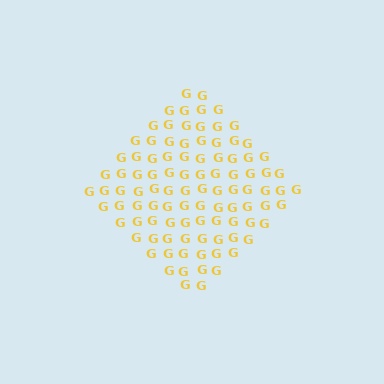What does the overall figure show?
The overall figure shows a diamond.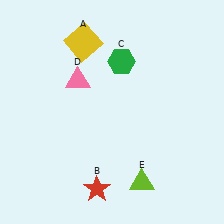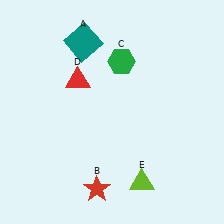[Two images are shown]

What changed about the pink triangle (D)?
In Image 1, D is pink. In Image 2, it changed to red.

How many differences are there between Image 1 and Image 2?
There are 2 differences between the two images.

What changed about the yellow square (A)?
In Image 1, A is yellow. In Image 2, it changed to teal.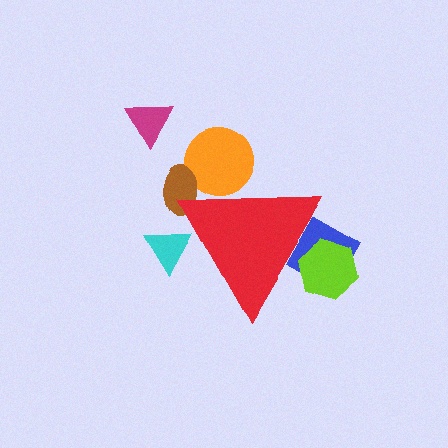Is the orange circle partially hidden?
Yes, the orange circle is partially hidden behind the red triangle.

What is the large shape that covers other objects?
A red triangle.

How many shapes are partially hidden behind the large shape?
5 shapes are partially hidden.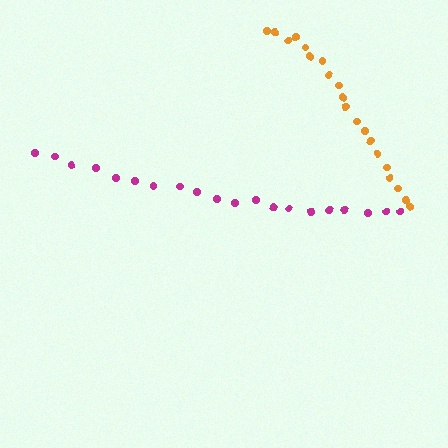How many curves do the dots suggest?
There are 2 distinct paths.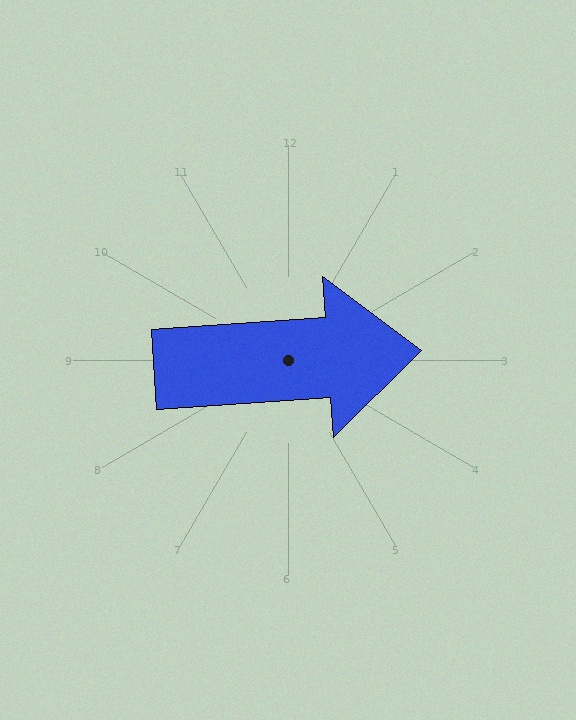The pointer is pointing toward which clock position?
Roughly 3 o'clock.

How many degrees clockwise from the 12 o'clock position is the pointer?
Approximately 86 degrees.